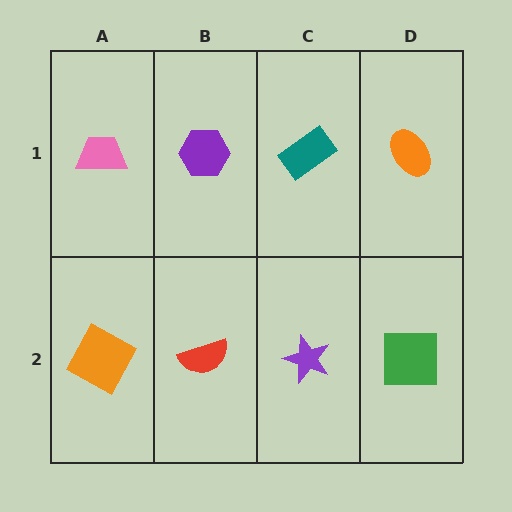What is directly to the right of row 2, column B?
A purple star.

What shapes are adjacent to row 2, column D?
An orange ellipse (row 1, column D), a purple star (row 2, column C).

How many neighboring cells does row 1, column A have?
2.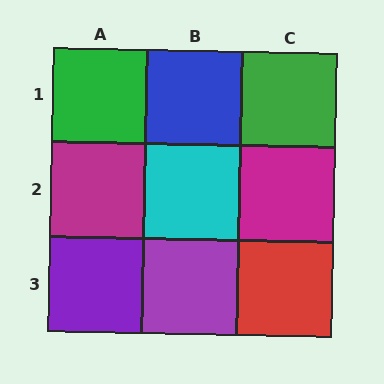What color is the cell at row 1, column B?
Blue.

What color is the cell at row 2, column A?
Magenta.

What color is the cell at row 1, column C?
Green.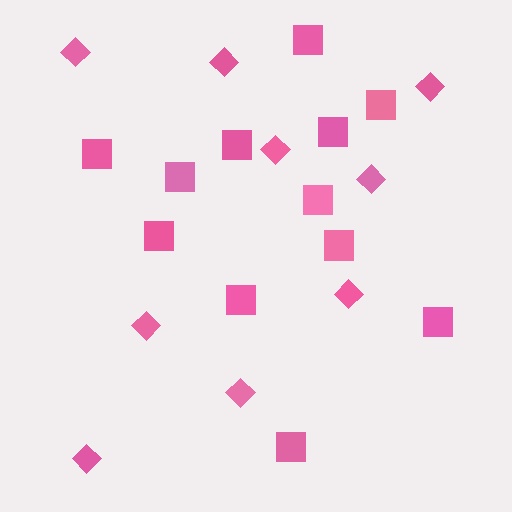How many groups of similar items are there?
There are 2 groups: one group of diamonds (9) and one group of squares (12).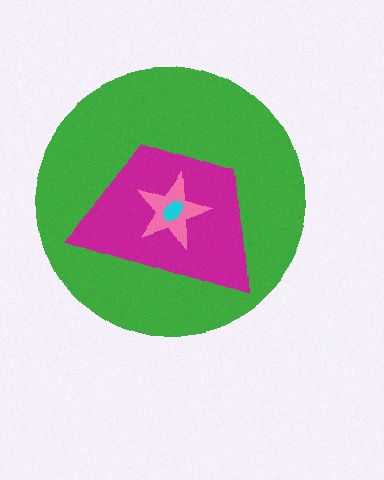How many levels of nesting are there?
4.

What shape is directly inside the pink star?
The cyan ellipse.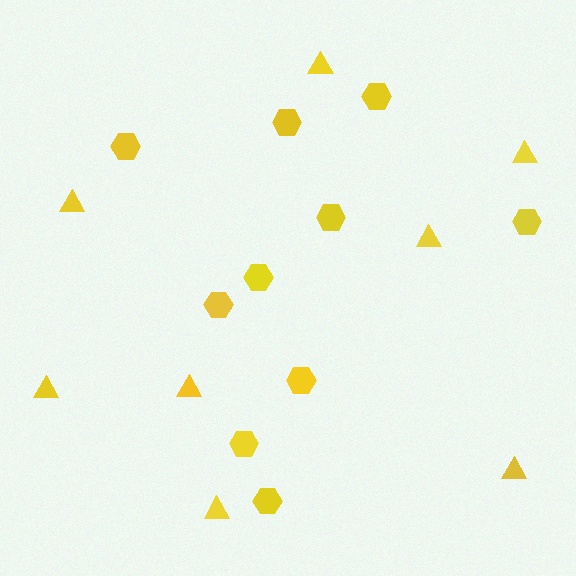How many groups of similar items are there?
There are 2 groups: one group of triangles (8) and one group of hexagons (10).